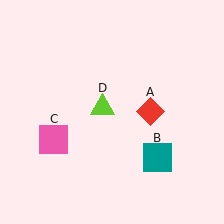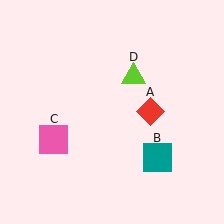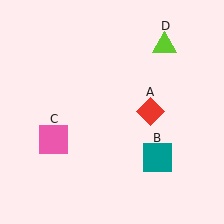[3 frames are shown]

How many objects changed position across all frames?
1 object changed position: lime triangle (object D).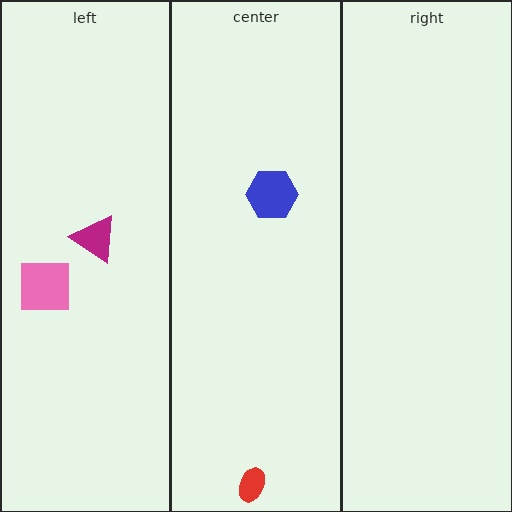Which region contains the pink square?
The left region.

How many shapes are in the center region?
2.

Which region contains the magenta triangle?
The left region.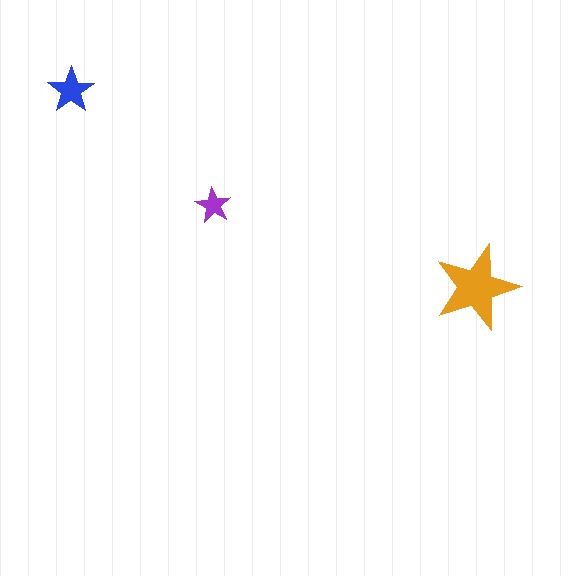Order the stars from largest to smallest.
the orange one, the blue one, the purple one.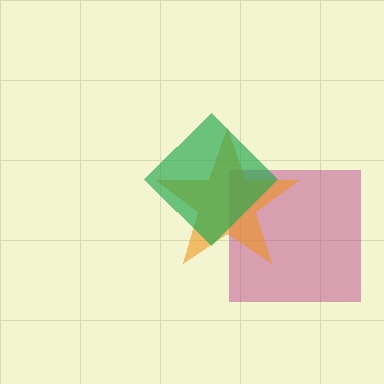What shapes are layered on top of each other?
The layered shapes are: a magenta square, an orange star, a green diamond.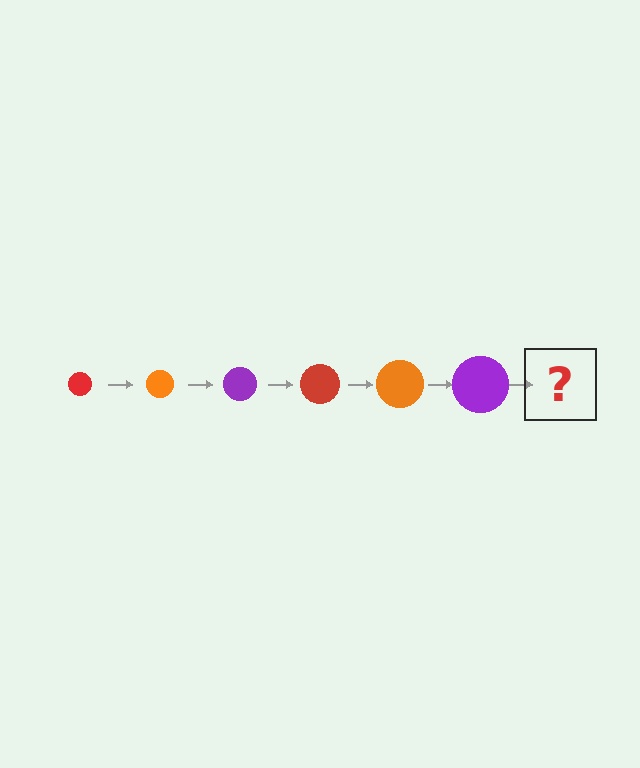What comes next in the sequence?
The next element should be a red circle, larger than the previous one.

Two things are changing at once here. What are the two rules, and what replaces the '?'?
The two rules are that the circle grows larger each step and the color cycles through red, orange, and purple. The '?' should be a red circle, larger than the previous one.